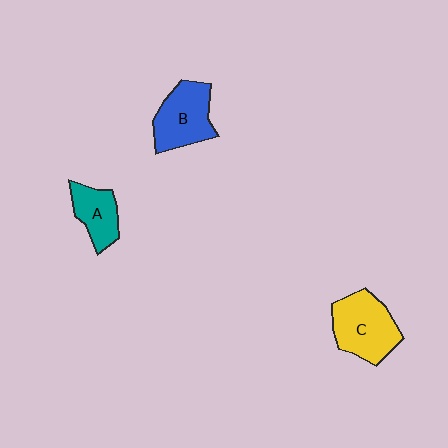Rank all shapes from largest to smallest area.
From largest to smallest: C (yellow), B (blue), A (teal).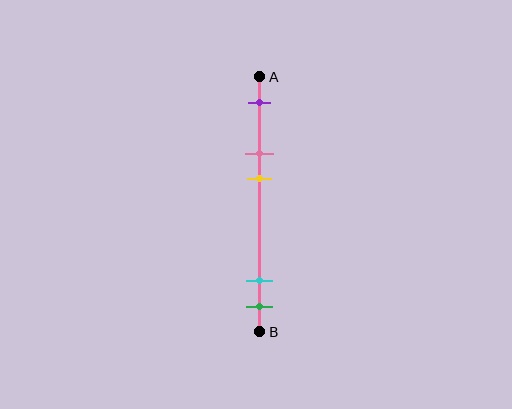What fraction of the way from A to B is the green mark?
The green mark is approximately 90% (0.9) of the way from A to B.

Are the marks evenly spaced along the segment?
No, the marks are not evenly spaced.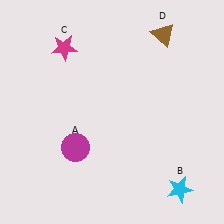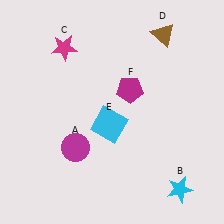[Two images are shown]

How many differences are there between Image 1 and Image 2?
There are 2 differences between the two images.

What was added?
A cyan square (E), a magenta pentagon (F) were added in Image 2.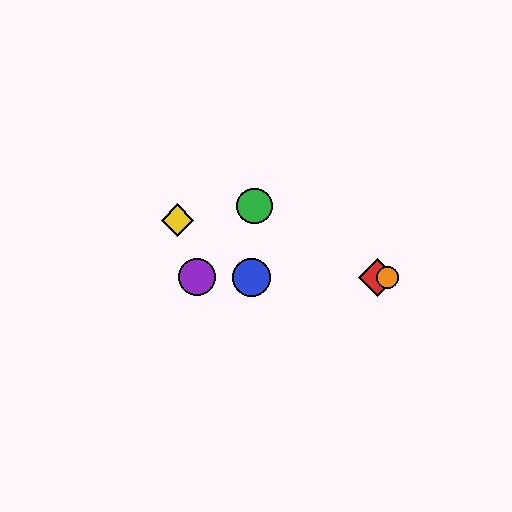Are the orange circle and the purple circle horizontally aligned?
Yes, both are at y≈277.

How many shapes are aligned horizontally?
4 shapes (the red diamond, the blue circle, the purple circle, the orange circle) are aligned horizontally.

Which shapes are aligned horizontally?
The red diamond, the blue circle, the purple circle, the orange circle are aligned horizontally.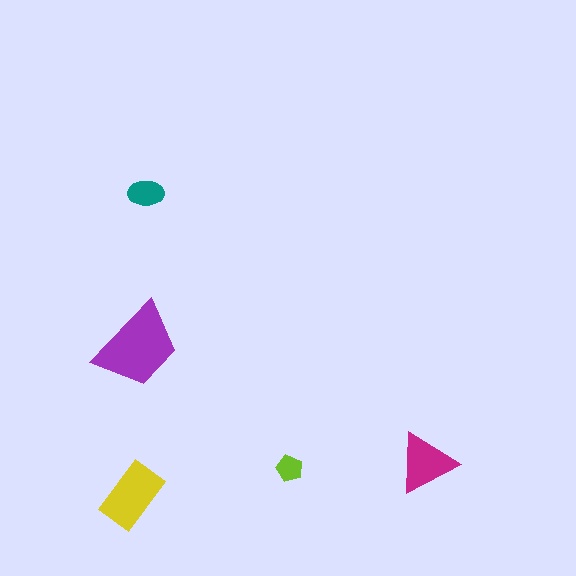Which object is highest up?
The teal ellipse is topmost.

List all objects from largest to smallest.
The purple trapezoid, the yellow rectangle, the magenta triangle, the teal ellipse, the lime pentagon.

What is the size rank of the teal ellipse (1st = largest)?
4th.